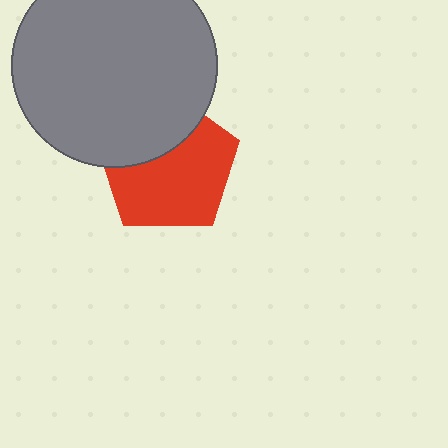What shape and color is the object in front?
The object in front is a gray circle.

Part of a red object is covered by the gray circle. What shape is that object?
It is a pentagon.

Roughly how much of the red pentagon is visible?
About half of it is visible (roughly 65%).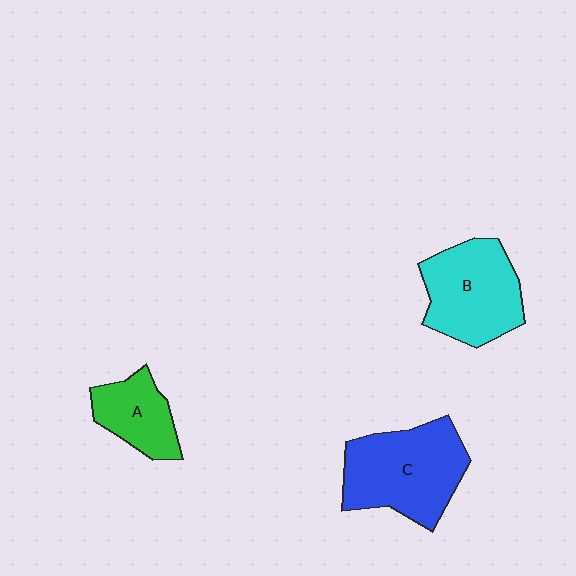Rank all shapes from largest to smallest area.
From largest to smallest: C (blue), B (cyan), A (green).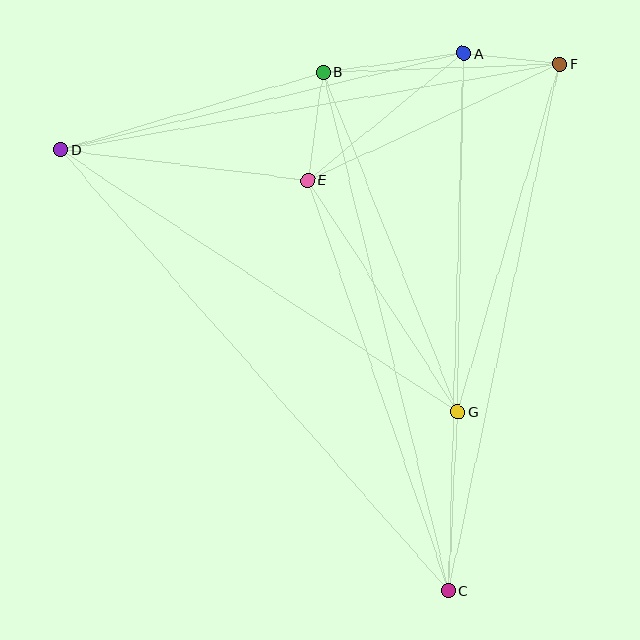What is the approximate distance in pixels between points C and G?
The distance between C and G is approximately 179 pixels.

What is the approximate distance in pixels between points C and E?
The distance between C and E is approximately 434 pixels.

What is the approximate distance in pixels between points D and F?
The distance between D and F is approximately 506 pixels.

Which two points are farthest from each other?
Points C and D are farthest from each other.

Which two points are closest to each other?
Points A and F are closest to each other.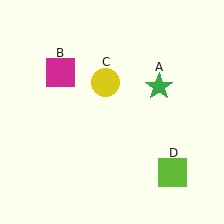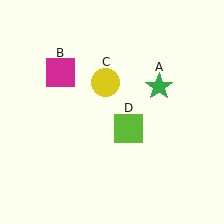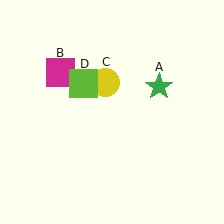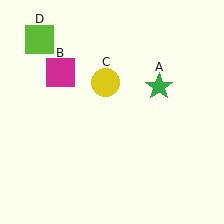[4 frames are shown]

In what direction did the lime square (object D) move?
The lime square (object D) moved up and to the left.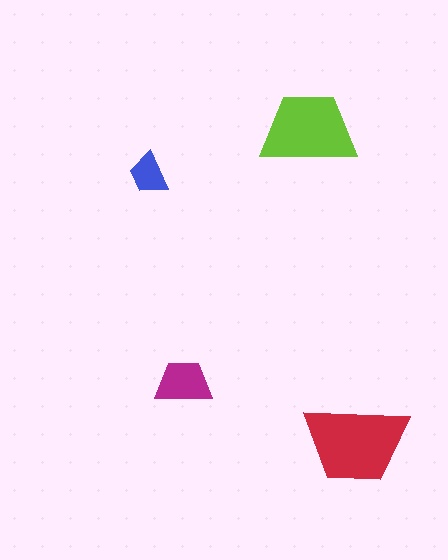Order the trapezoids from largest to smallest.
the red one, the lime one, the magenta one, the blue one.